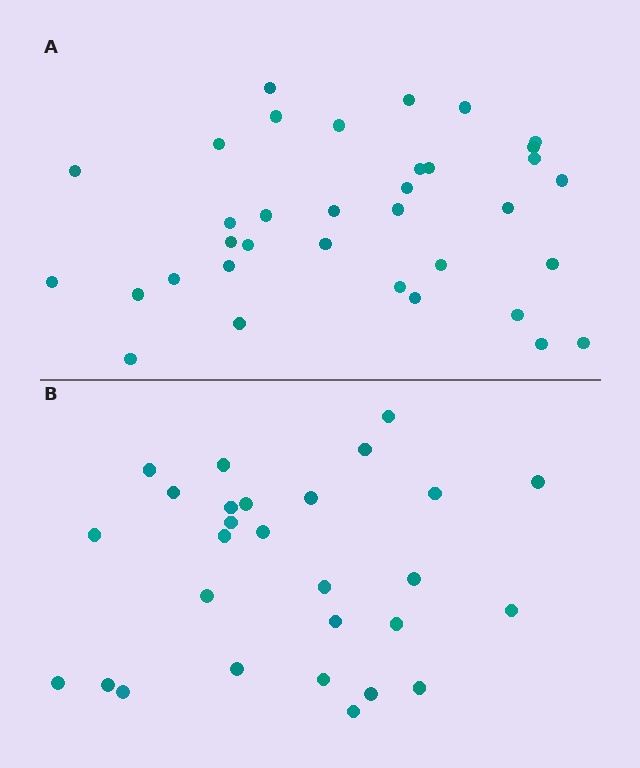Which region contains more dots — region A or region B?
Region A (the top region) has more dots.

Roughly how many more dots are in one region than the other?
Region A has roughly 8 or so more dots than region B.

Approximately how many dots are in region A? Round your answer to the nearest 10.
About 40 dots. (The exact count is 35, which rounds to 40.)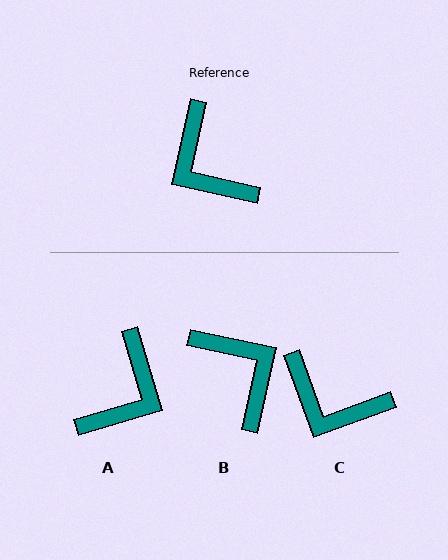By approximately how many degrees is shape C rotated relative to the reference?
Approximately 33 degrees counter-clockwise.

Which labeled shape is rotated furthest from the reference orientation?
B, about 179 degrees away.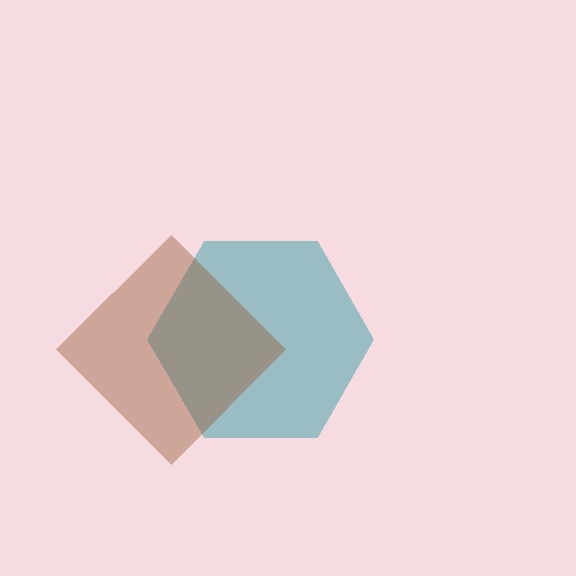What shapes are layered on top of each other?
The layered shapes are: a teal hexagon, a brown diamond.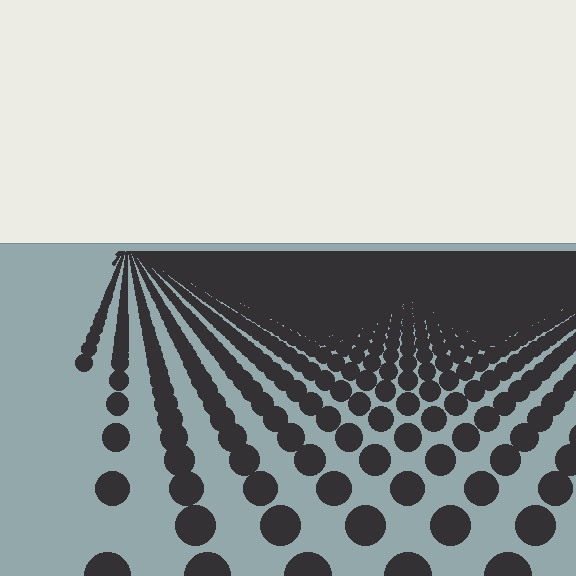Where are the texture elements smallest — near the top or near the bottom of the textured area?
Near the top.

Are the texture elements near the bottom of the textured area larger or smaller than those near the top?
Larger. Near the bottom, elements are closer to the viewer and appear at a bigger on-screen size.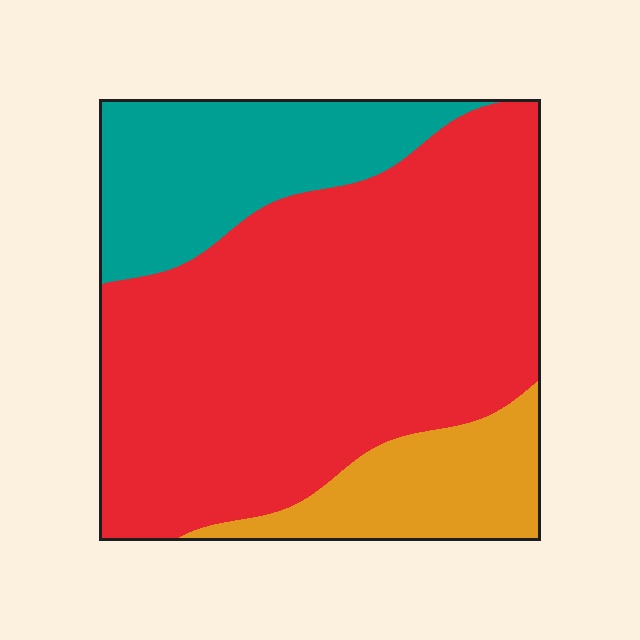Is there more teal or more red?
Red.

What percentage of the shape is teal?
Teal covers 21% of the shape.